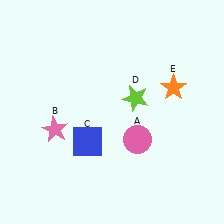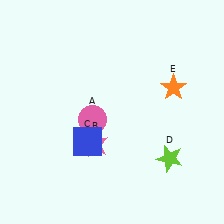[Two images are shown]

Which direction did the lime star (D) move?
The lime star (D) moved down.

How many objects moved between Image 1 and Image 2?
3 objects moved between the two images.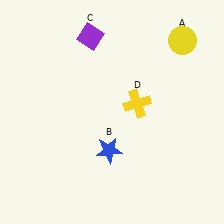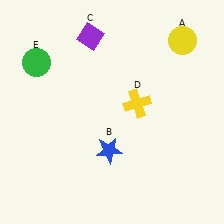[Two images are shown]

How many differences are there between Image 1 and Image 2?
There is 1 difference between the two images.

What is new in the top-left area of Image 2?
A green circle (E) was added in the top-left area of Image 2.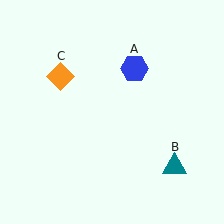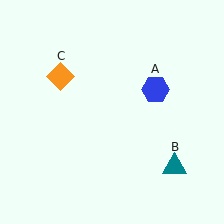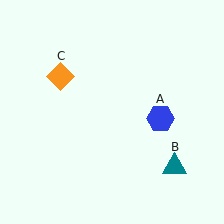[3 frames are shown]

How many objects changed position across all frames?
1 object changed position: blue hexagon (object A).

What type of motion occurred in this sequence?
The blue hexagon (object A) rotated clockwise around the center of the scene.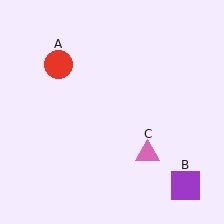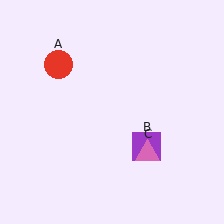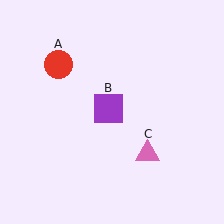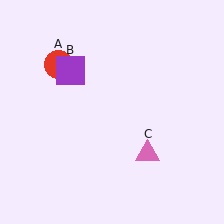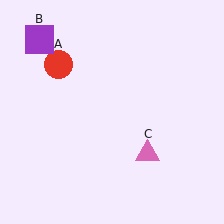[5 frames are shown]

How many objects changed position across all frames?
1 object changed position: purple square (object B).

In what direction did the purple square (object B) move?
The purple square (object B) moved up and to the left.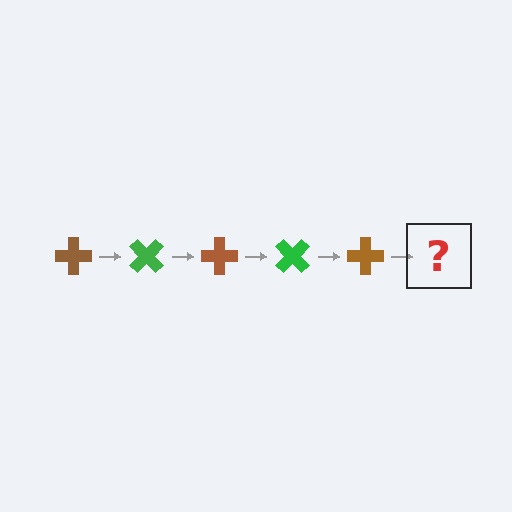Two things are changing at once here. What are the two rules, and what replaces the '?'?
The two rules are that it rotates 45 degrees each step and the color cycles through brown and green. The '?' should be a green cross, rotated 225 degrees from the start.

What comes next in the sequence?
The next element should be a green cross, rotated 225 degrees from the start.